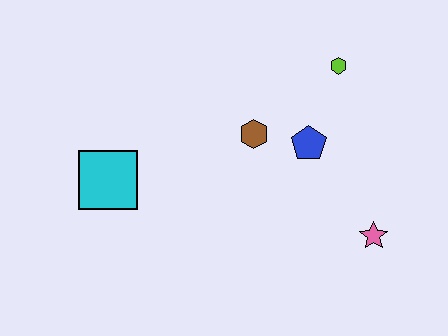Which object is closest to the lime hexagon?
The blue pentagon is closest to the lime hexagon.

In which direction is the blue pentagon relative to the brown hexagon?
The blue pentagon is to the right of the brown hexagon.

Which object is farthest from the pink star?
The cyan square is farthest from the pink star.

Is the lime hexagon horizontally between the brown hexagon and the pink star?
Yes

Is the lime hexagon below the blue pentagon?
No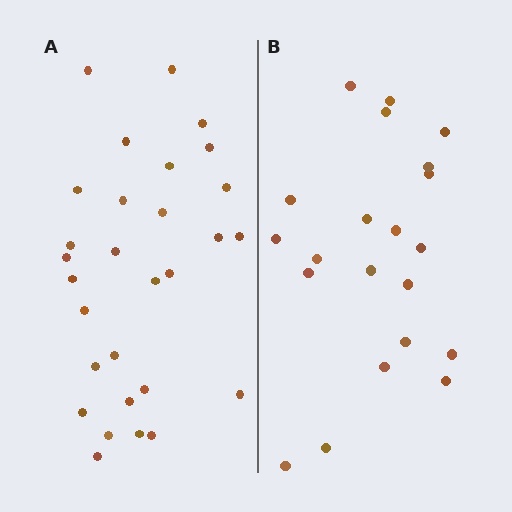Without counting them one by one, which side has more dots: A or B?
Region A (the left region) has more dots.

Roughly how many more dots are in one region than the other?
Region A has roughly 8 or so more dots than region B.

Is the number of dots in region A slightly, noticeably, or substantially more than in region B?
Region A has noticeably more, but not dramatically so. The ratio is roughly 1.4 to 1.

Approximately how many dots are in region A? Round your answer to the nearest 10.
About 30 dots. (The exact count is 29, which rounds to 30.)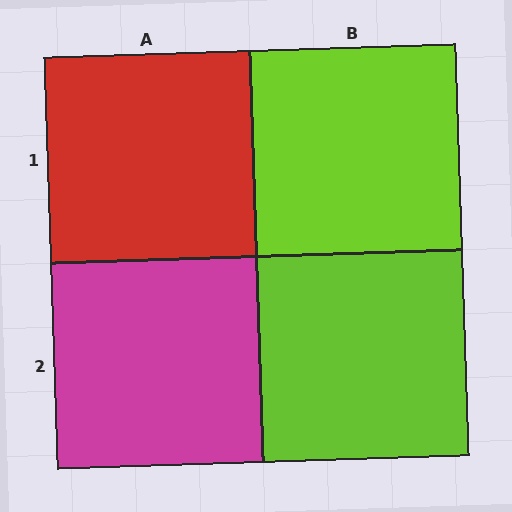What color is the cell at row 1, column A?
Red.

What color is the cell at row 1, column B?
Lime.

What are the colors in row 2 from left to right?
Magenta, lime.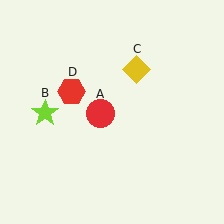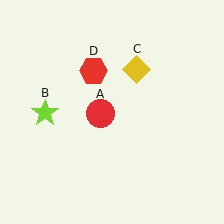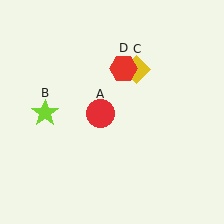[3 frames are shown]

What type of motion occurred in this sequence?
The red hexagon (object D) rotated clockwise around the center of the scene.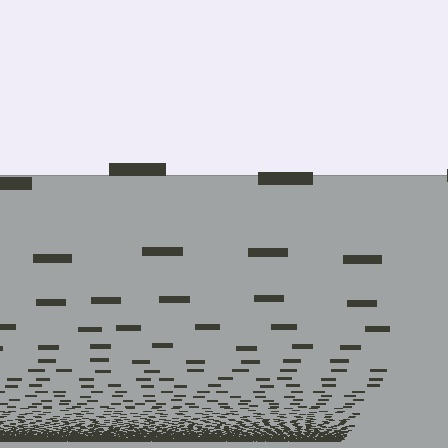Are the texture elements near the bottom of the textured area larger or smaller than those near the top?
Smaller. The gradient is inverted — elements near the bottom are smaller and denser.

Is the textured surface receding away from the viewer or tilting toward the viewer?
The surface appears to tilt toward the viewer. Texture elements get larger and sparser toward the top.